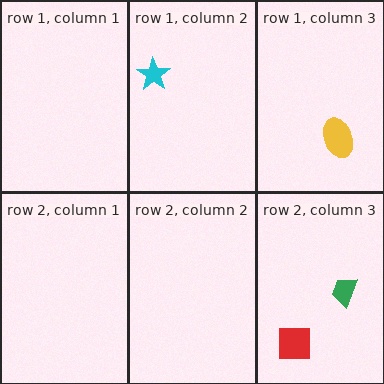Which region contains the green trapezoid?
The row 2, column 3 region.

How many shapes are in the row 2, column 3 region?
2.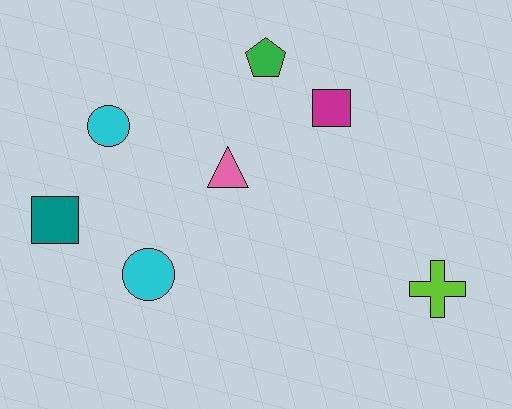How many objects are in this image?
There are 7 objects.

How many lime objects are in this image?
There is 1 lime object.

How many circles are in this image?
There are 2 circles.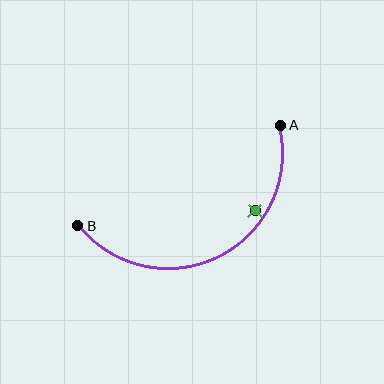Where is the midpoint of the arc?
The arc midpoint is the point on the curve farthest from the straight line joining A and B. It sits below that line.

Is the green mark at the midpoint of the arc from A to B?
No — the green mark does not lie on the arc at all. It sits slightly inside the curve.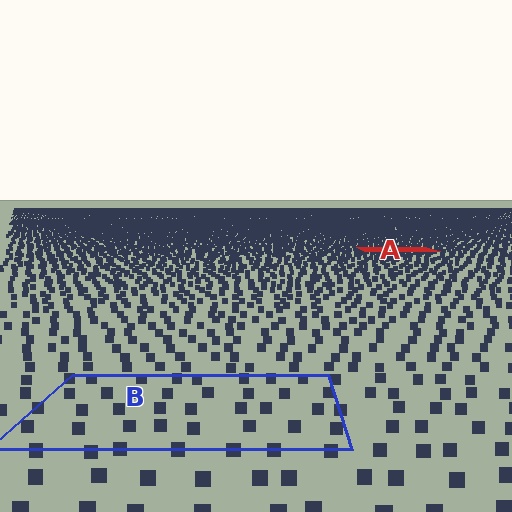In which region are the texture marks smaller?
The texture marks are smaller in region A, because it is farther away.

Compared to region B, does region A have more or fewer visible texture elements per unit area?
Region A has more texture elements per unit area — they are packed more densely because it is farther away.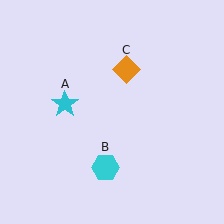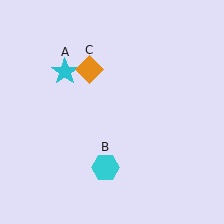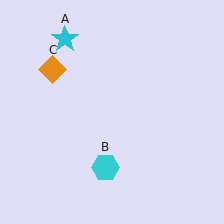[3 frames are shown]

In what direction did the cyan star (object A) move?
The cyan star (object A) moved up.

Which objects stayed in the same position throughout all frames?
Cyan hexagon (object B) remained stationary.